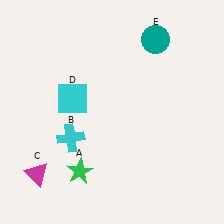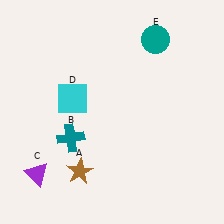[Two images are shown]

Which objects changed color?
A changed from green to brown. B changed from cyan to teal. C changed from magenta to purple.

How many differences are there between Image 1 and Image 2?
There are 3 differences between the two images.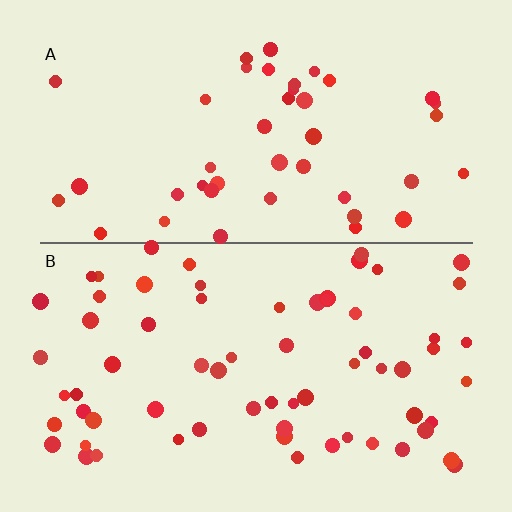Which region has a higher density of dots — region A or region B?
B (the bottom).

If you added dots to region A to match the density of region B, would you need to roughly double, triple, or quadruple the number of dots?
Approximately double.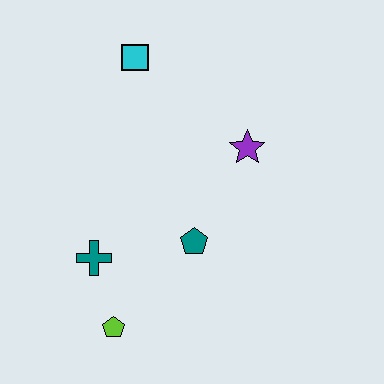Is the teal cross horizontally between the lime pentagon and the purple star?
No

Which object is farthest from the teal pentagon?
The cyan square is farthest from the teal pentagon.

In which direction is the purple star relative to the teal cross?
The purple star is to the right of the teal cross.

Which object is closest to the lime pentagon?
The teal cross is closest to the lime pentagon.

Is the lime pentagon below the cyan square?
Yes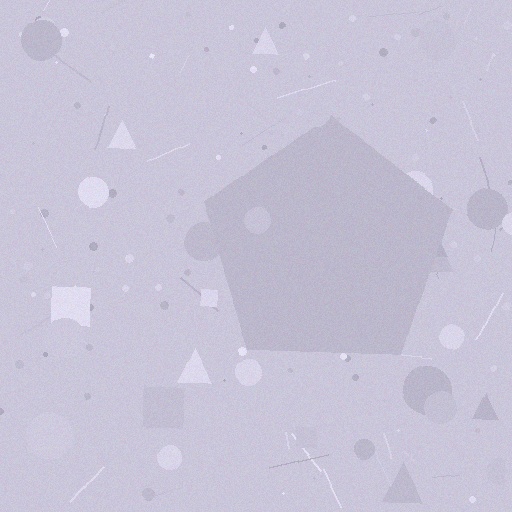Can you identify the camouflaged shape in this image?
The camouflaged shape is a pentagon.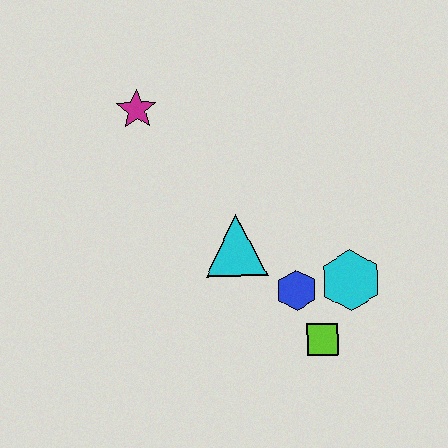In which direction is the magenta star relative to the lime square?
The magenta star is above the lime square.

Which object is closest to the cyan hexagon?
The blue hexagon is closest to the cyan hexagon.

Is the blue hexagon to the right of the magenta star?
Yes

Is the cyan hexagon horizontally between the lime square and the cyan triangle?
No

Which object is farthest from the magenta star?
The lime square is farthest from the magenta star.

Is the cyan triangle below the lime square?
No